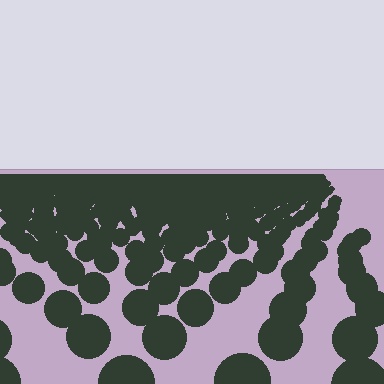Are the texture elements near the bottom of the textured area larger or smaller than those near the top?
Larger. Near the bottom, elements are closer to the viewer and appear at a bigger on-screen size.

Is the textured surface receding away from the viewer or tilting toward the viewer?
The surface is receding away from the viewer. Texture elements get smaller and denser toward the top.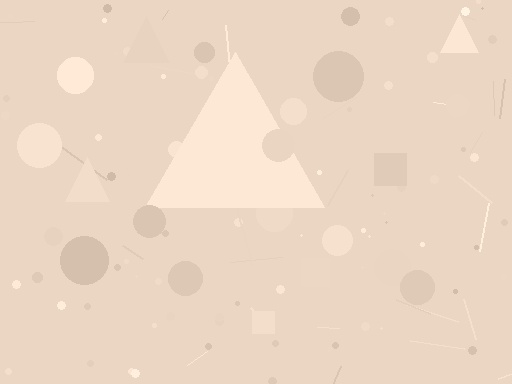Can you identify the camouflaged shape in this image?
The camouflaged shape is a triangle.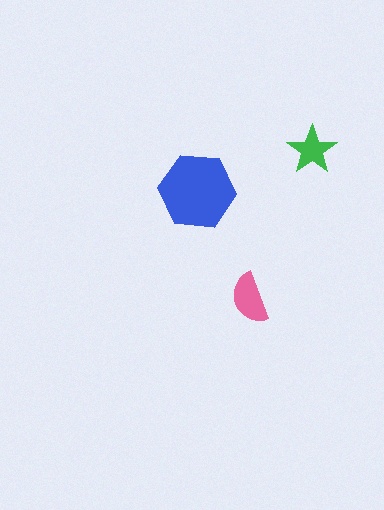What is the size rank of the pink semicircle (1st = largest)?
2nd.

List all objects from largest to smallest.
The blue hexagon, the pink semicircle, the green star.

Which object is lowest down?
The pink semicircle is bottommost.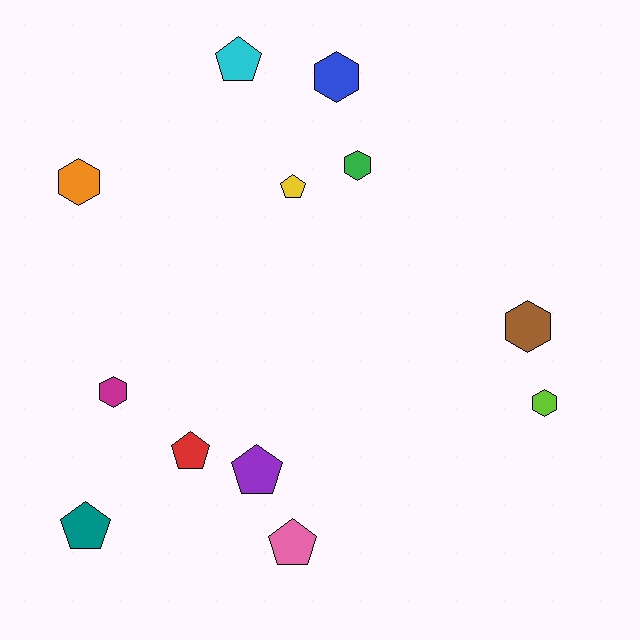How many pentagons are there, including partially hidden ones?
There are 6 pentagons.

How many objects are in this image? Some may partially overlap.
There are 12 objects.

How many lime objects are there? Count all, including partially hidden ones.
There is 1 lime object.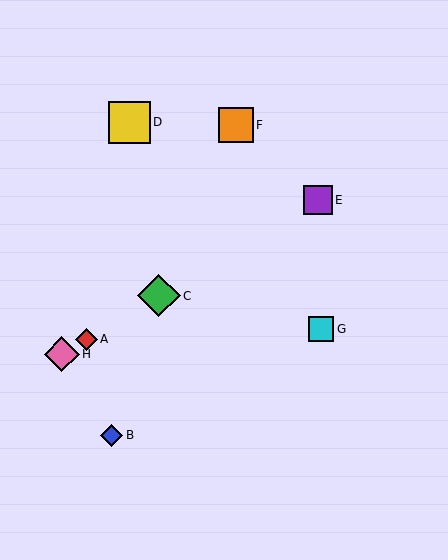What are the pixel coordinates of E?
Object E is at (318, 200).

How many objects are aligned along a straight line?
4 objects (A, C, E, H) are aligned along a straight line.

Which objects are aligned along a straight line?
Objects A, C, E, H are aligned along a straight line.